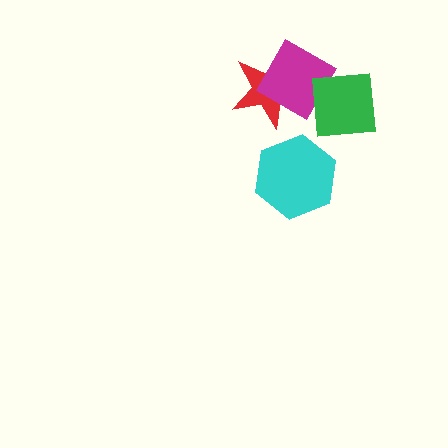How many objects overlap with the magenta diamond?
1 object overlaps with the magenta diamond.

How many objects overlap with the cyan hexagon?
0 objects overlap with the cyan hexagon.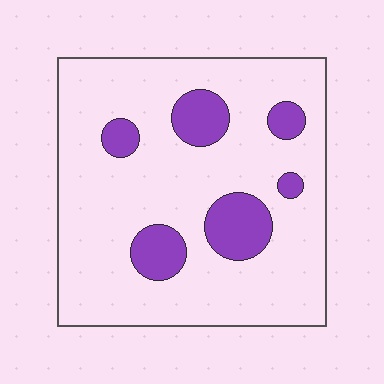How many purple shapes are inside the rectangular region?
6.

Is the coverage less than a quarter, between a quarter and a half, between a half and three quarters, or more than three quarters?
Less than a quarter.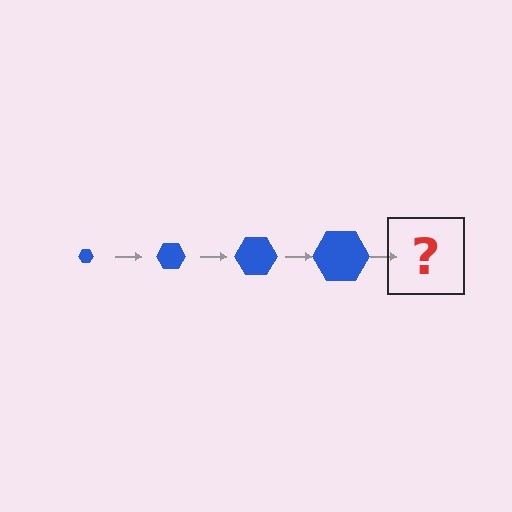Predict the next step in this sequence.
The next step is a blue hexagon, larger than the previous one.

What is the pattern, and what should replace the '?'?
The pattern is that the hexagon gets progressively larger each step. The '?' should be a blue hexagon, larger than the previous one.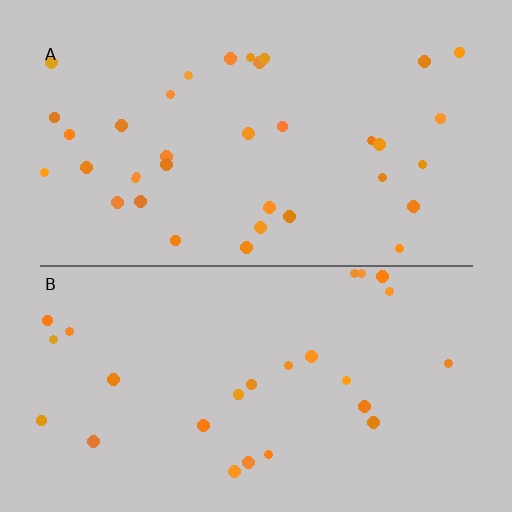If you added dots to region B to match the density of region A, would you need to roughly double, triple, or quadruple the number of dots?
Approximately double.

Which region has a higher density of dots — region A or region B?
A (the top).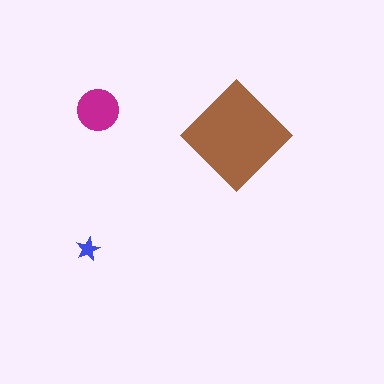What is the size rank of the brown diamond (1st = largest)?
1st.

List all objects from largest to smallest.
The brown diamond, the magenta circle, the blue star.